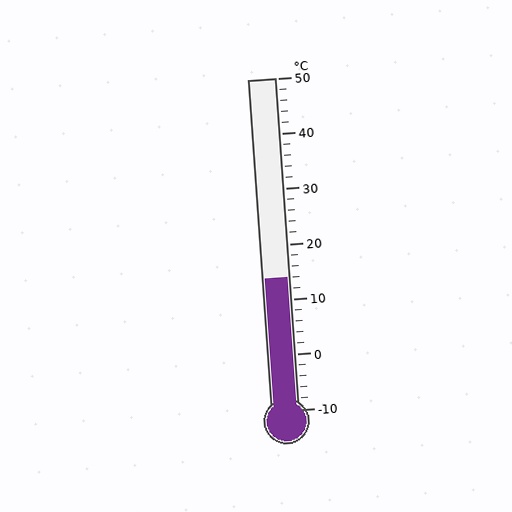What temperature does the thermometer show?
The thermometer shows approximately 14°C.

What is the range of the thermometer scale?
The thermometer scale ranges from -10°C to 50°C.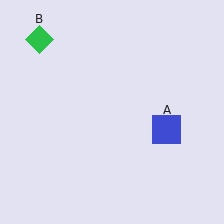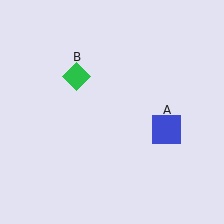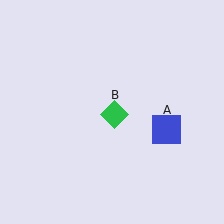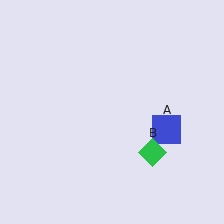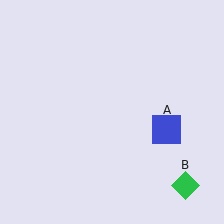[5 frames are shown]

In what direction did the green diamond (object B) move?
The green diamond (object B) moved down and to the right.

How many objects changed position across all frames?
1 object changed position: green diamond (object B).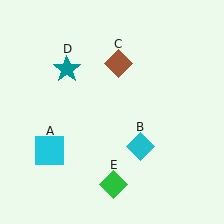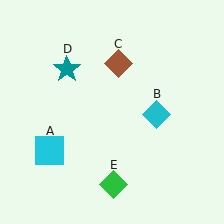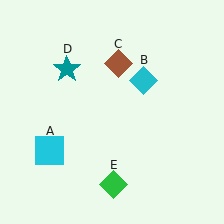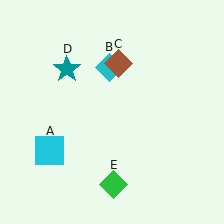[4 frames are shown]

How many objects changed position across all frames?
1 object changed position: cyan diamond (object B).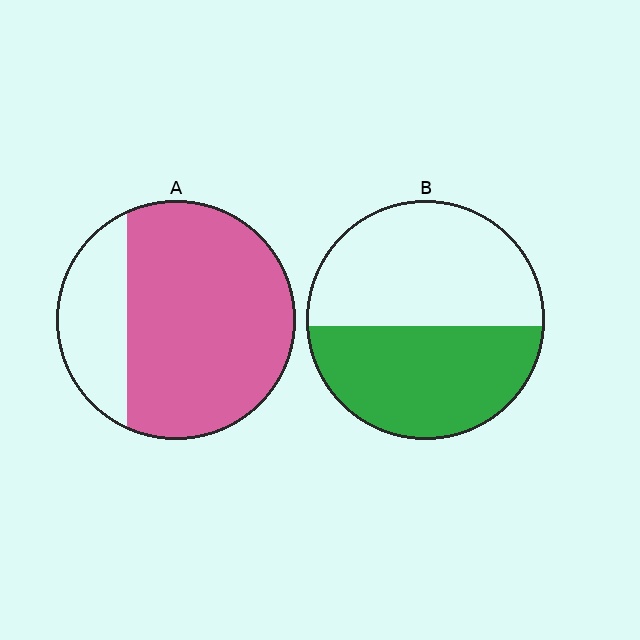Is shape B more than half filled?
Roughly half.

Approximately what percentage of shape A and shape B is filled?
A is approximately 75% and B is approximately 45%.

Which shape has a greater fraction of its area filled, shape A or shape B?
Shape A.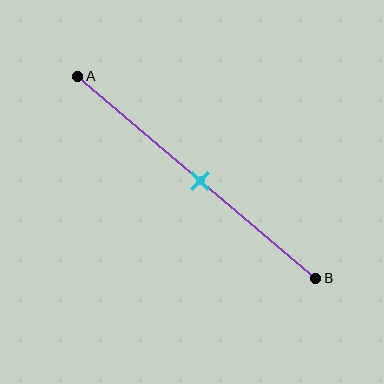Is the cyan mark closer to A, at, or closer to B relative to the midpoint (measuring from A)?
The cyan mark is approximately at the midpoint of segment AB.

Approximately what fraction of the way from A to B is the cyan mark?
The cyan mark is approximately 50% of the way from A to B.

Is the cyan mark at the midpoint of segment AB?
Yes, the mark is approximately at the midpoint.